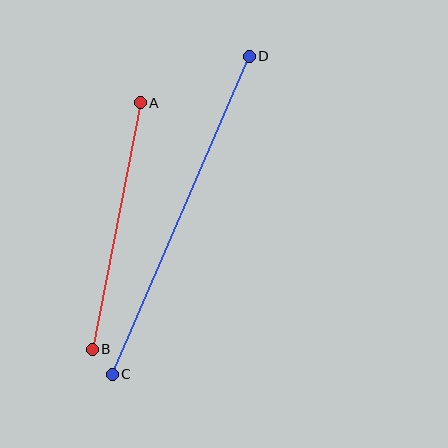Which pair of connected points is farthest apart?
Points C and D are farthest apart.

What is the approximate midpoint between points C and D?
The midpoint is at approximately (181, 215) pixels.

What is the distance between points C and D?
The distance is approximately 346 pixels.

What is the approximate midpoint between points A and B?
The midpoint is at approximately (116, 226) pixels.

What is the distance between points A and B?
The distance is approximately 251 pixels.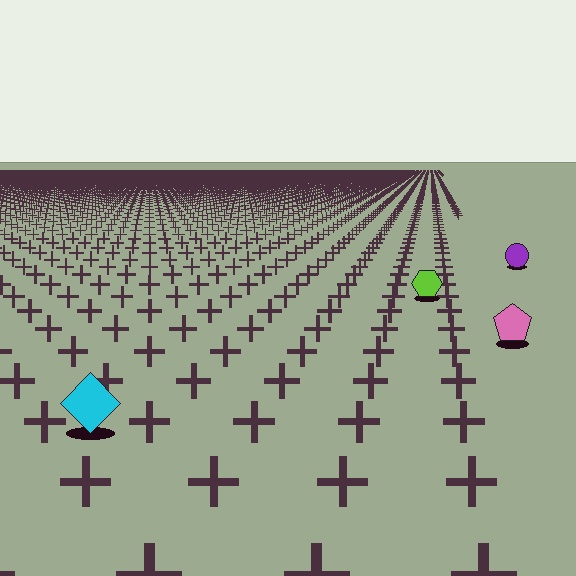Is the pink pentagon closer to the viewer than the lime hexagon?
Yes. The pink pentagon is closer — you can tell from the texture gradient: the ground texture is coarser near it.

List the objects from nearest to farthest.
From nearest to farthest: the cyan diamond, the pink pentagon, the lime hexagon, the purple circle.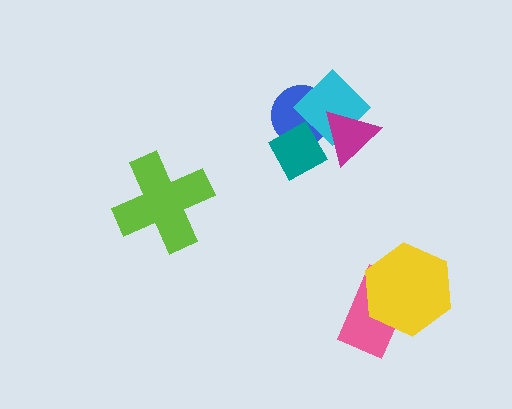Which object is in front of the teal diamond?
The magenta triangle is in front of the teal diamond.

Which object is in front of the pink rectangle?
The yellow hexagon is in front of the pink rectangle.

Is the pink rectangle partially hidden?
Yes, it is partially covered by another shape.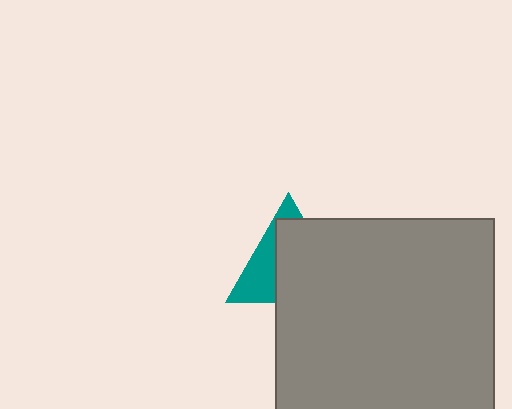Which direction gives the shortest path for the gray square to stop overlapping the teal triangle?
Moving toward the lower-right gives the shortest separation.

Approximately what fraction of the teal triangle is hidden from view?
Roughly 63% of the teal triangle is hidden behind the gray square.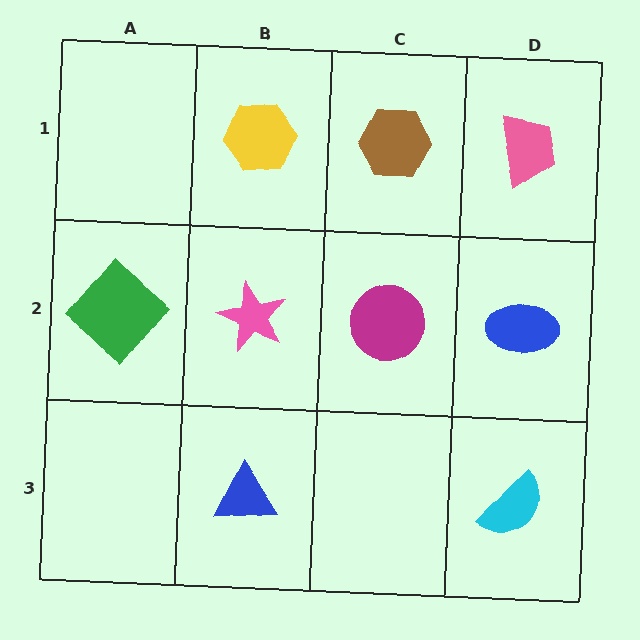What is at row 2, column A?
A green diamond.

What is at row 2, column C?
A magenta circle.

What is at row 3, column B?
A blue triangle.